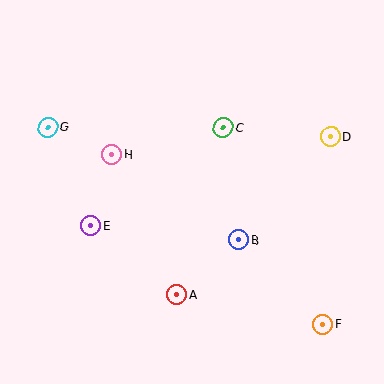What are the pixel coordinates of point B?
Point B is at (238, 240).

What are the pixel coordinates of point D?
Point D is at (330, 137).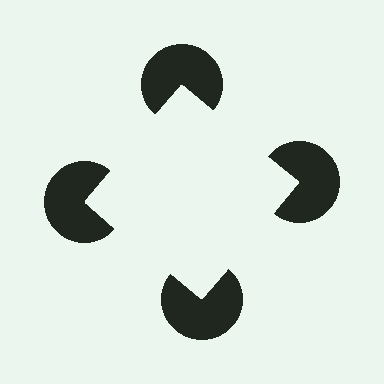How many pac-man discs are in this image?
There are 4 — one at each vertex of the illusory square.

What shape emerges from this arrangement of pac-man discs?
An illusory square — its edges are inferred from the aligned wedge cuts in the pac-man discs, not physically drawn.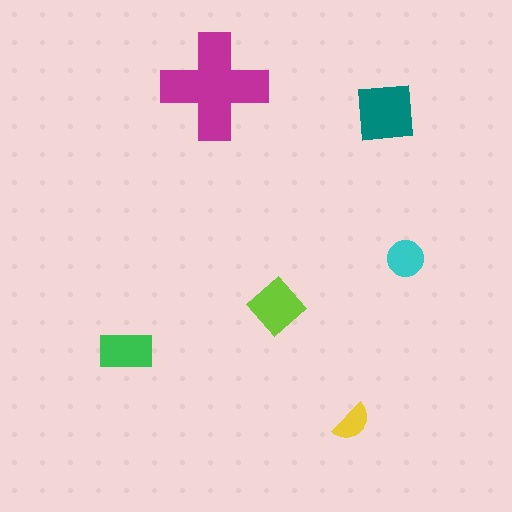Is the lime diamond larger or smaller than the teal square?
Smaller.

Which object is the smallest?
The yellow semicircle.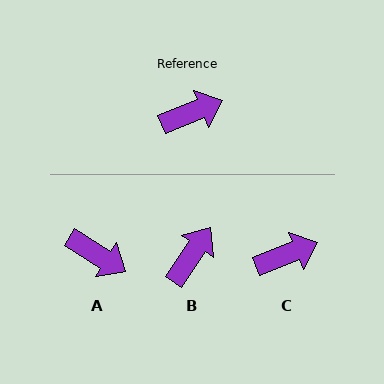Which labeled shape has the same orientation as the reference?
C.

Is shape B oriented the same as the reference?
No, it is off by about 34 degrees.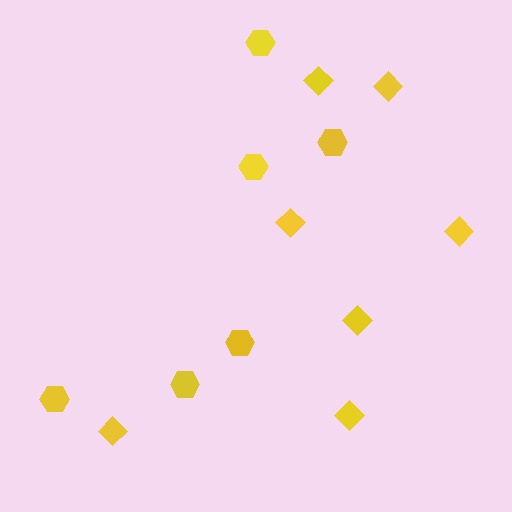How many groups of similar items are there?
There are 2 groups: one group of hexagons (6) and one group of diamonds (7).